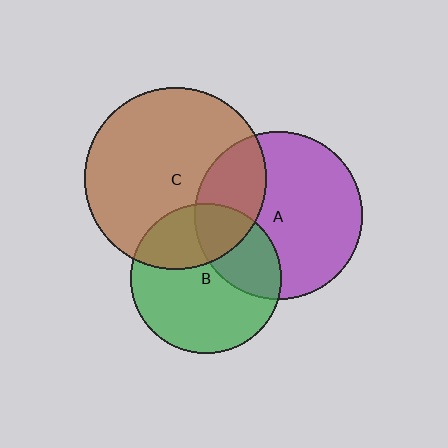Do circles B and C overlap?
Yes.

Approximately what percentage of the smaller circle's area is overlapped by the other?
Approximately 30%.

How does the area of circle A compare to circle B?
Approximately 1.2 times.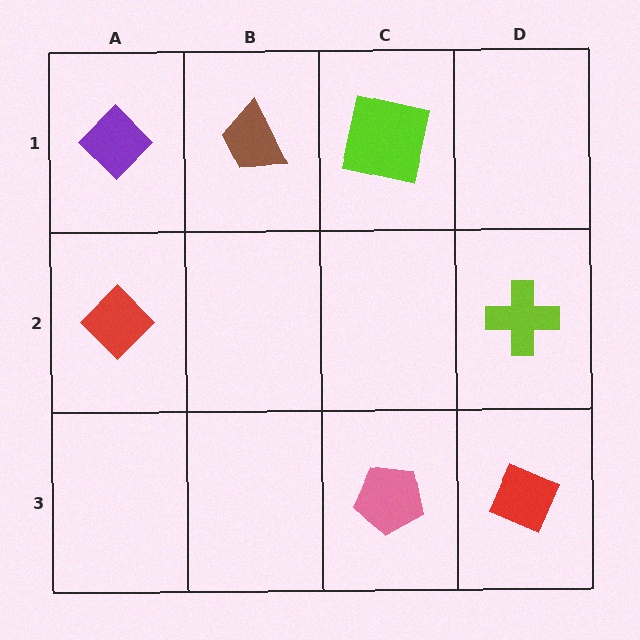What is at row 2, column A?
A red diamond.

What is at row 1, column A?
A purple diamond.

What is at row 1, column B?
A brown trapezoid.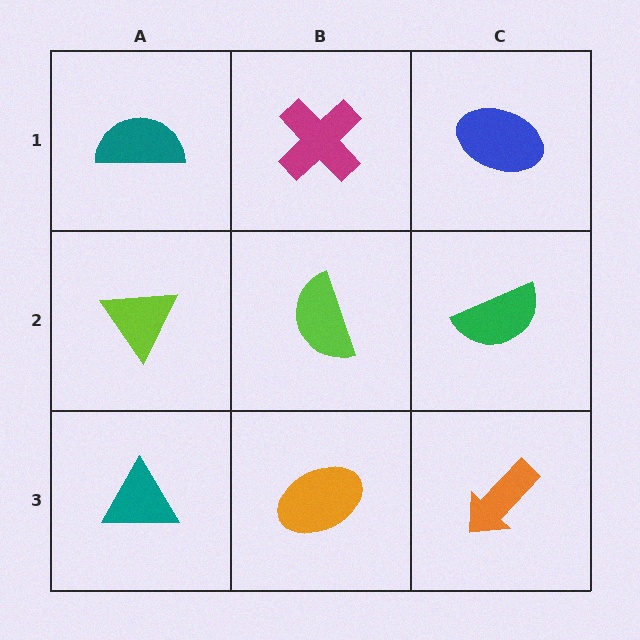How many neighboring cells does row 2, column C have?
3.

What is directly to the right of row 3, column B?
An orange arrow.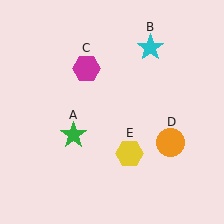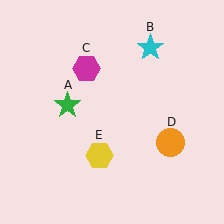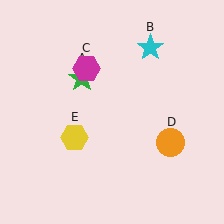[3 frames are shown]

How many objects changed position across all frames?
2 objects changed position: green star (object A), yellow hexagon (object E).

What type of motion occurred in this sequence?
The green star (object A), yellow hexagon (object E) rotated clockwise around the center of the scene.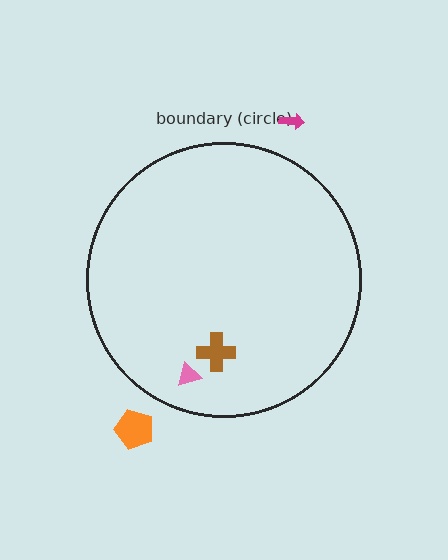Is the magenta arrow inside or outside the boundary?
Outside.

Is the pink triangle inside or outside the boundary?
Inside.